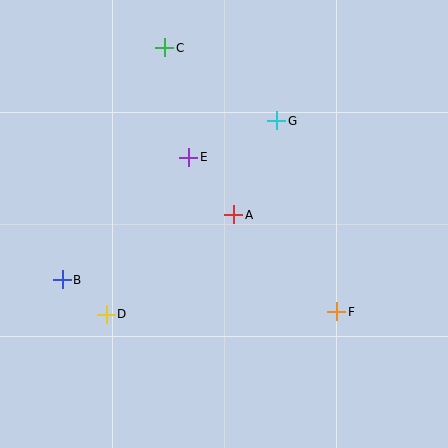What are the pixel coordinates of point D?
Point D is at (106, 314).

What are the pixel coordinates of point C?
Point C is at (165, 48).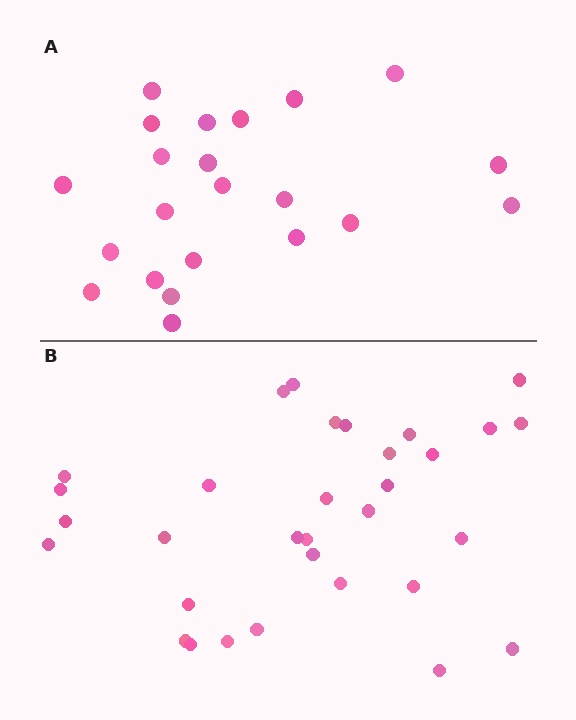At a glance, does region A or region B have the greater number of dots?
Region B (the bottom region) has more dots.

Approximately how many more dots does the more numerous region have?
Region B has roughly 10 or so more dots than region A.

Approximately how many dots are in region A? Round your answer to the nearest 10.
About 20 dots. (The exact count is 22, which rounds to 20.)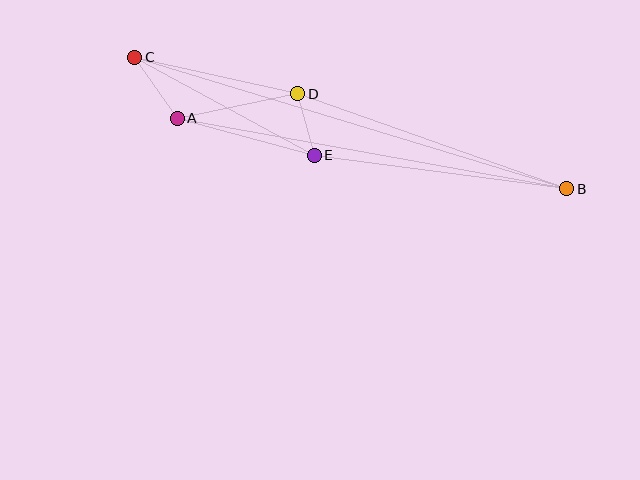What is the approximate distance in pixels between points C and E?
The distance between C and E is approximately 205 pixels.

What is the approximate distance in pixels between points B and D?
The distance between B and D is approximately 286 pixels.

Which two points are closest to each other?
Points D and E are closest to each other.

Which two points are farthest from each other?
Points B and C are farthest from each other.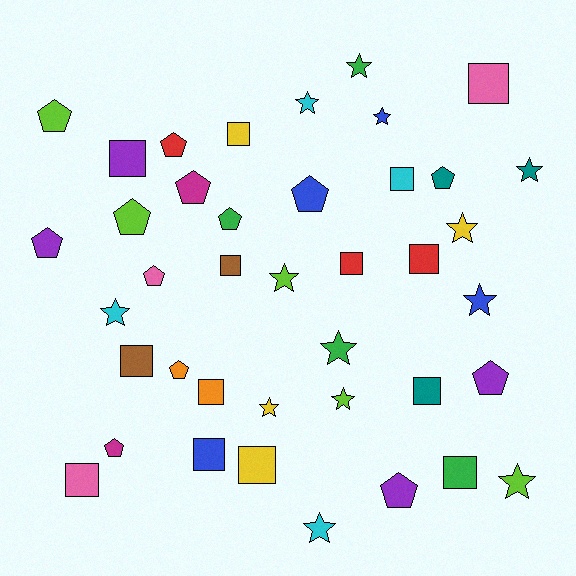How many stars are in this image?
There are 13 stars.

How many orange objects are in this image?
There are 2 orange objects.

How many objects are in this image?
There are 40 objects.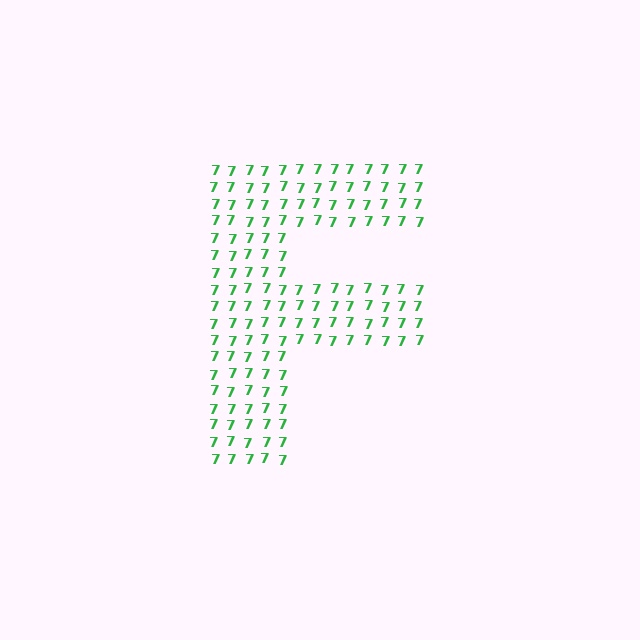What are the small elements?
The small elements are digit 7's.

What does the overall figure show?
The overall figure shows the letter F.